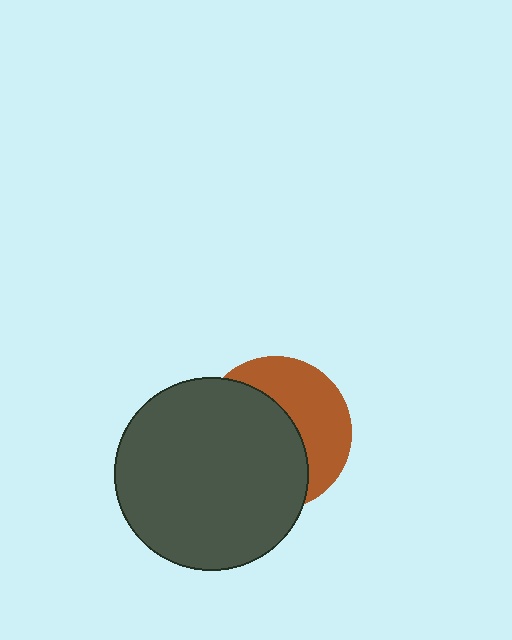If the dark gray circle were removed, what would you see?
You would see the complete brown circle.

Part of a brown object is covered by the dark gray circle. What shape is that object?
It is a circle.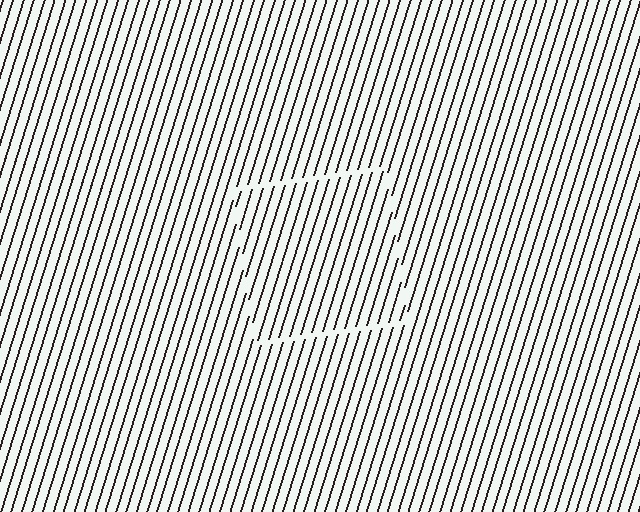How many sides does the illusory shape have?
4 sides — the line-ends trace a square.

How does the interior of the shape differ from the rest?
The interior of the shape contains the same grating, shifted by half a period — the contour is defined by the phase discontinuity where line-ends from the inner and outer gratings abut.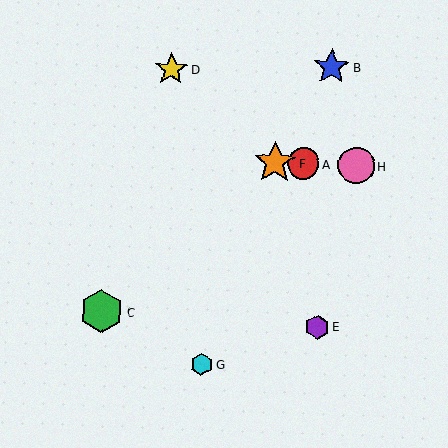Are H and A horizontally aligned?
Yes, both are at y≈166.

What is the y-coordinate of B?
Object B is at y≈67.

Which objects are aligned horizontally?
Objects A, F, H are aligned horizontally.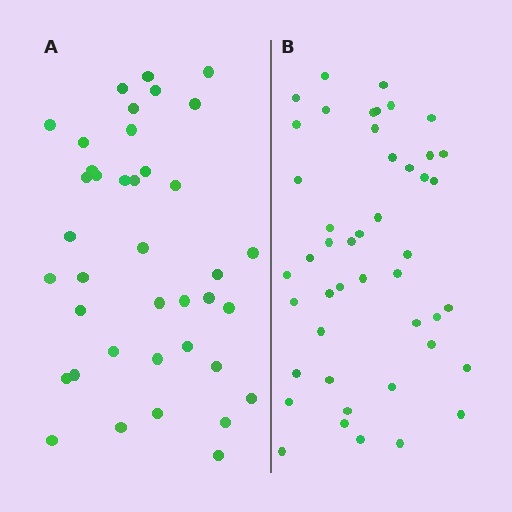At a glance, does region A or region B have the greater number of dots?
Region B (the right region) has more dots.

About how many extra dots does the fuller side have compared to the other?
Region B has roughly 8 or so more dots than region A.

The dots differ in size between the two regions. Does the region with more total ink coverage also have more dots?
No. Region A has more total ink coverage because its dots are larger, but region B actually contains more individual dots. Total area can be misleading — the number of items is what matters here.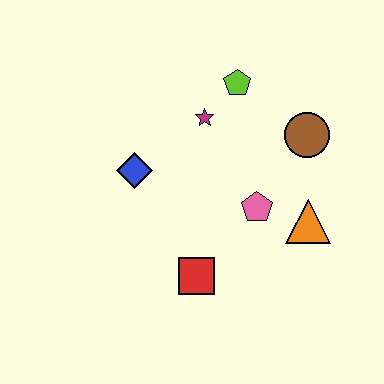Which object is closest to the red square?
The pink pentagon is closest to the red square.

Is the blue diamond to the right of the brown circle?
No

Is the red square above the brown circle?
No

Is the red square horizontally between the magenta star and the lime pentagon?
No